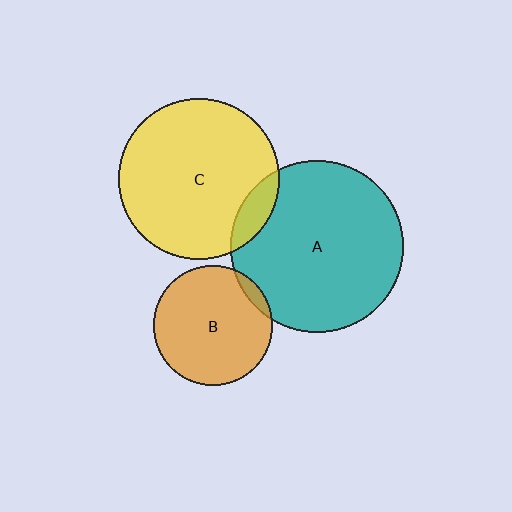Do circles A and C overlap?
Yes.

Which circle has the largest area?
Circle A (teal).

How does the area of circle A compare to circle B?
Approximately 2.1 times.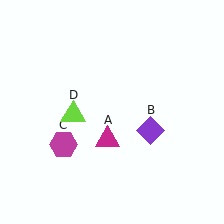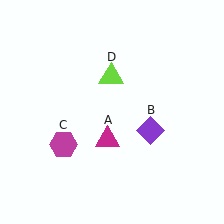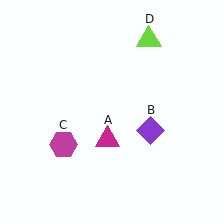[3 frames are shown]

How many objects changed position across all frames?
1 object changed position: lime triangle (object D).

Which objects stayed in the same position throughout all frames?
Magenta triangle (object A) and purple diamond (object B) and magenta hexagon (object C) remained stationary.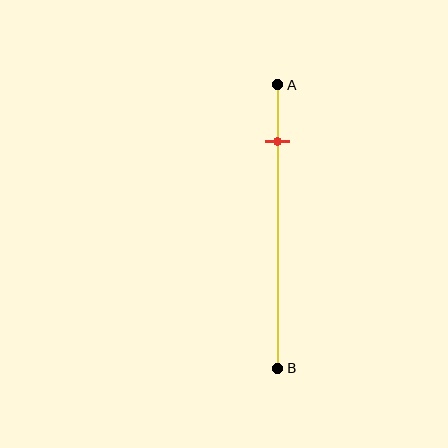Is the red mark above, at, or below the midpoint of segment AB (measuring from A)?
The red mark is above the midpoint of segment AB.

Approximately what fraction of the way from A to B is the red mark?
The red mark is approximately 20% of the way from A to B.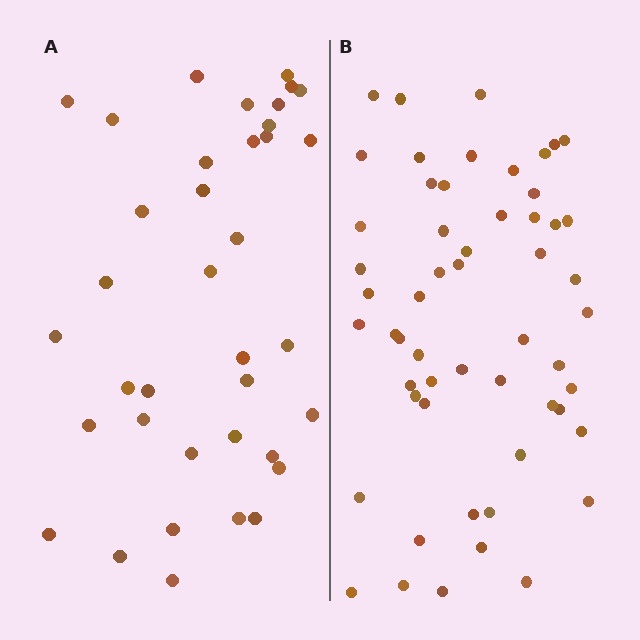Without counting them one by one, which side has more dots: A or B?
Region B (the right region) has more dots.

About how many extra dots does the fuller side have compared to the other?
Region B has approximately 20 more dots than region A.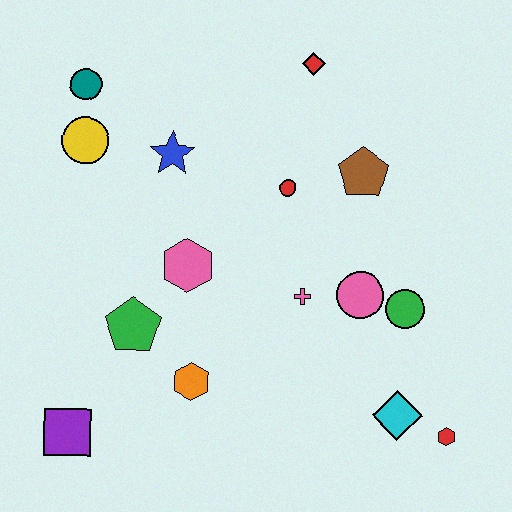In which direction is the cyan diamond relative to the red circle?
The cyan diamond is below the red circle.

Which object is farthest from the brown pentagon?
The purple square is farthest from the brown pentagon.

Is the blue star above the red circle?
Yes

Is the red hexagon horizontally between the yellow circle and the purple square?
No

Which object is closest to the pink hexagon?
The green pentagon is closest to the pink hexagon.